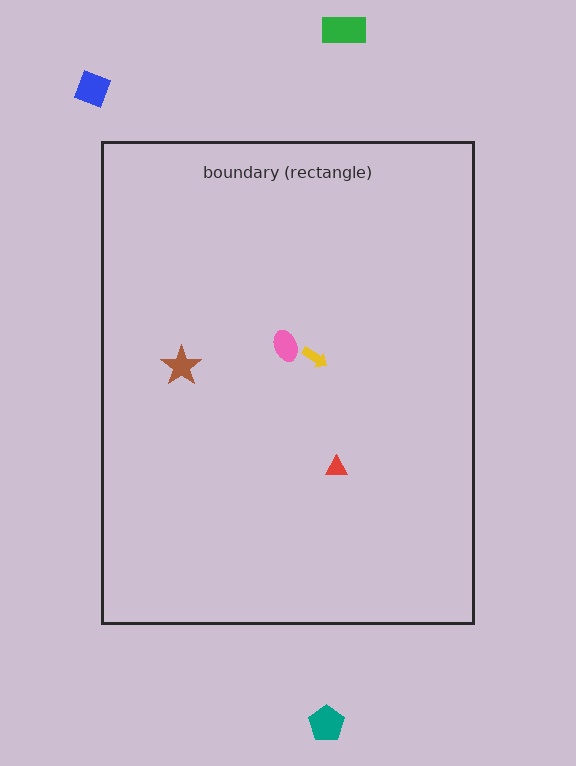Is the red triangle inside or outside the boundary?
Inside.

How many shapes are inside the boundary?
4 inside, 3 outside.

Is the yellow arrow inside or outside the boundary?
Inside.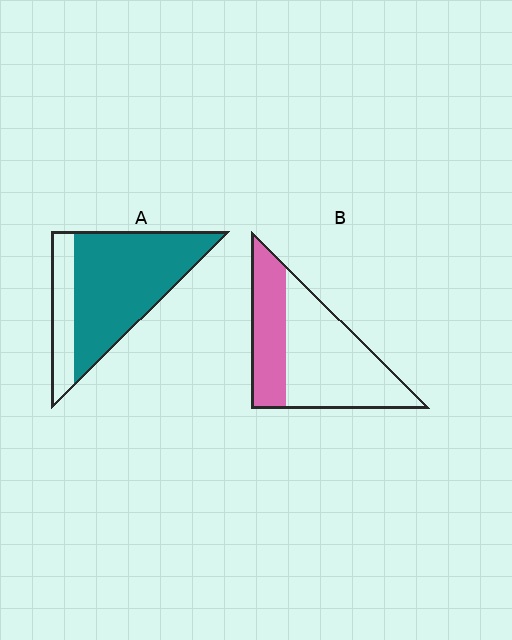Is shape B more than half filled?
No.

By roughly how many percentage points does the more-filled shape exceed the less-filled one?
By roughly 40 percentage points (A over B).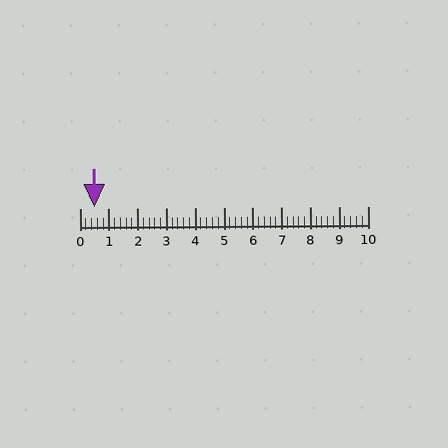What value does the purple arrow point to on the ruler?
The purple arrow points to approximately 0.5.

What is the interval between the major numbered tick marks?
The major tick marks are spaced 1 units apart.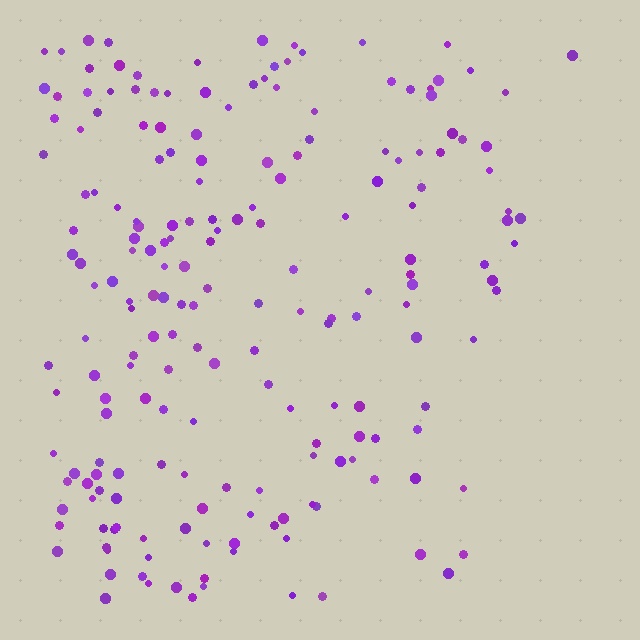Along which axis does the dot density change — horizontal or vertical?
Horizontal.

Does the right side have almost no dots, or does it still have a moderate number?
Still a moderate number, just noticeably fewer than the left.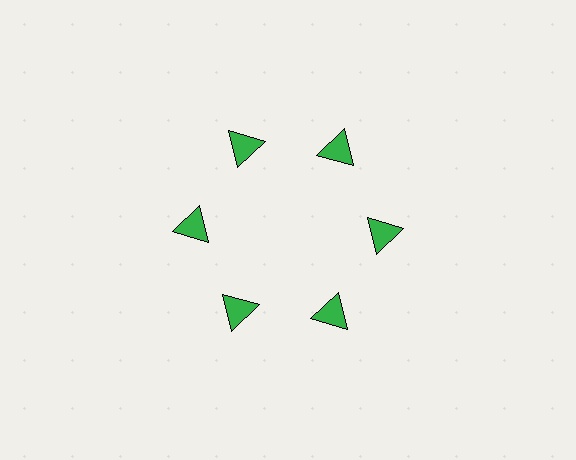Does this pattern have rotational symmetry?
Yes, this pattern has 6-fold rotational symmetry. It looks the same after rotating 60 degrees around the center.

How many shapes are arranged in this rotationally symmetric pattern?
There are 6 shapes, arranged in 6 groups of 1.